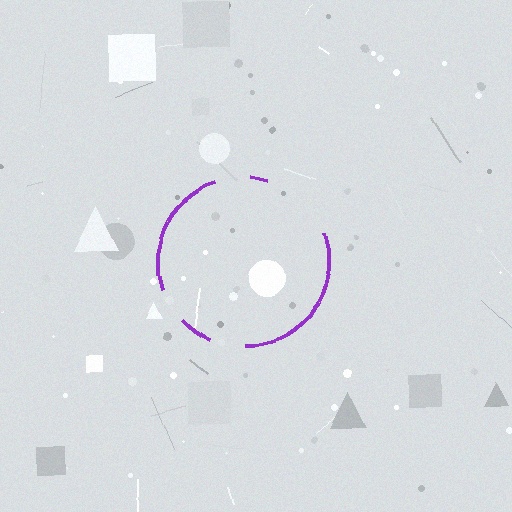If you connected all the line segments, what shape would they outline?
They would outline a circle.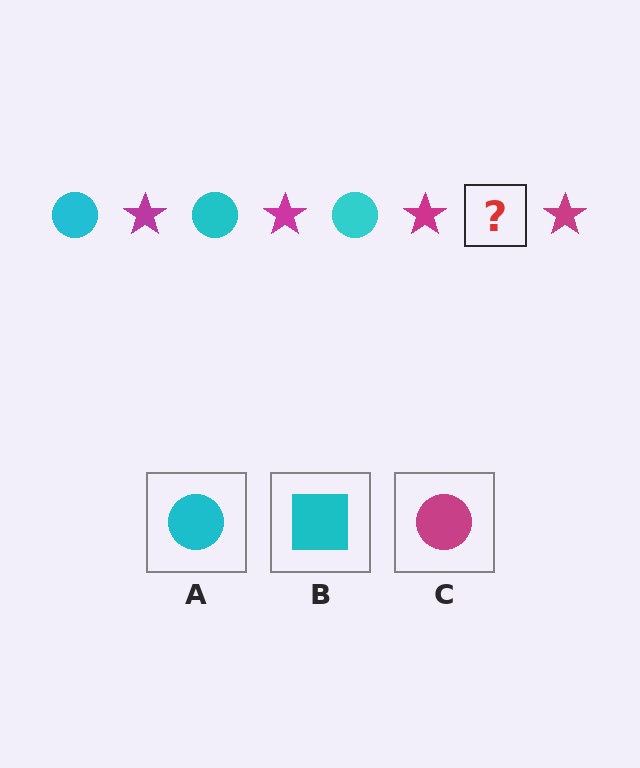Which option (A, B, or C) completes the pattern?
A.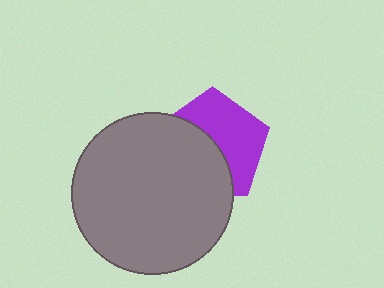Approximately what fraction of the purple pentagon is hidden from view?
Roughly 49% of the purple pentagon is hidden behind the gray circle.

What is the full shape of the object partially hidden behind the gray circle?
The partially hidden object is a purple pentagon.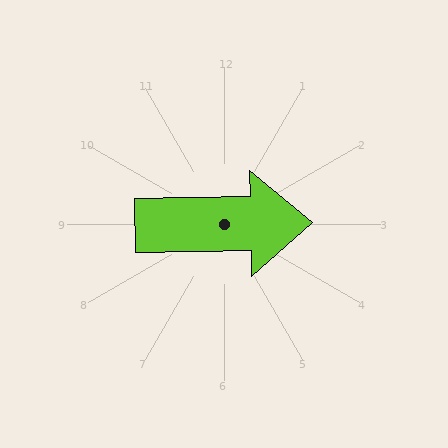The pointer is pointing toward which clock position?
Roughly 3 o'clock.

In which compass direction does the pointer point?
East.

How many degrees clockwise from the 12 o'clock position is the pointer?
Approximately 89 degrees.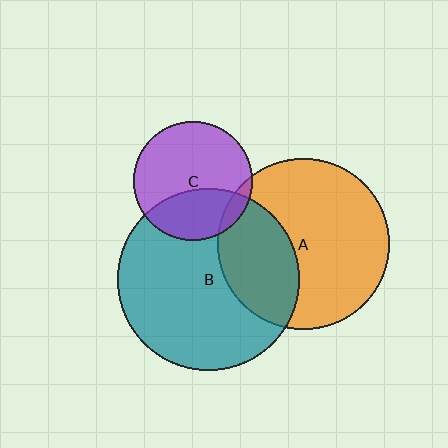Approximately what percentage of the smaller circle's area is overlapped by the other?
Approximately 35%.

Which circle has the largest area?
Circle B (teal).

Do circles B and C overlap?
Yes.